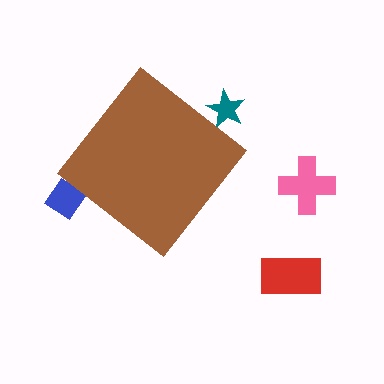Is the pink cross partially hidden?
No, the pink cross is fully visible.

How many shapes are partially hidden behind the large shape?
2 shapes are partially hidden.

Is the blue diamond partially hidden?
Yes, the blue diamond is partially hidden behind the brown diamond.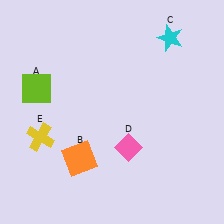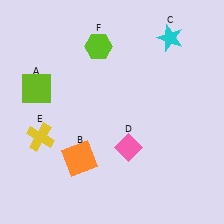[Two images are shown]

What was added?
A lime hexagon (F) was added in Image 2.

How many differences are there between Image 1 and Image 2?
There is 1 difference between the two images.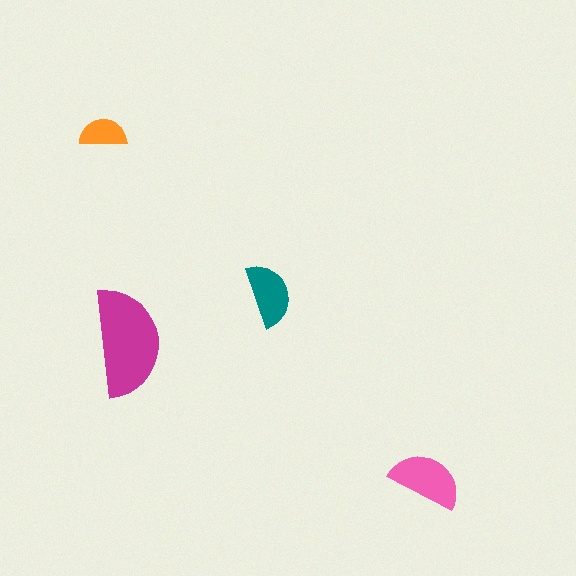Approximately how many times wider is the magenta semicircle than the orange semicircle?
About 2.5 times wider.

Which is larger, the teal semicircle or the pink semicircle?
The pink one.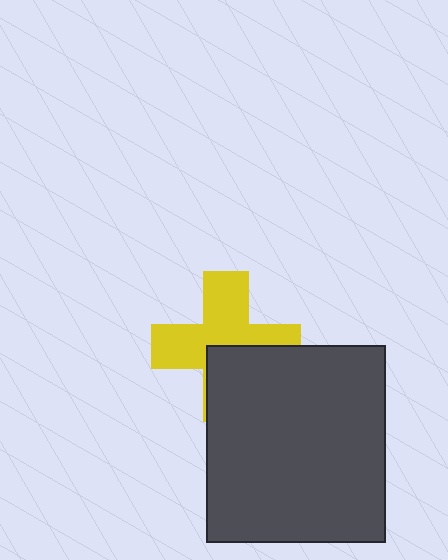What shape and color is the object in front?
The object in front is a dark gray rectangle.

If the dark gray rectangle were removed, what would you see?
You would see the complete yellow cross.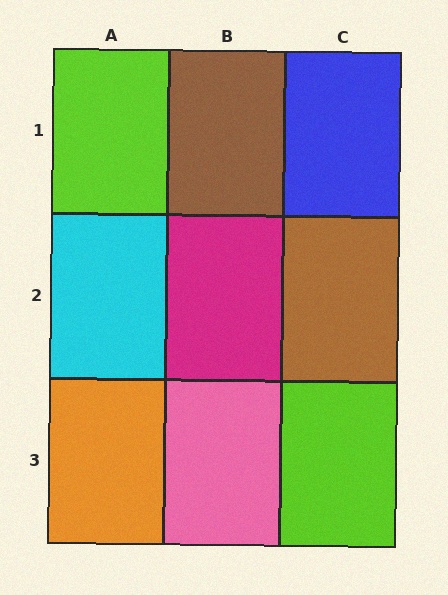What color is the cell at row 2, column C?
Brown.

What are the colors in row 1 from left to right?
Lime, brown, blue.